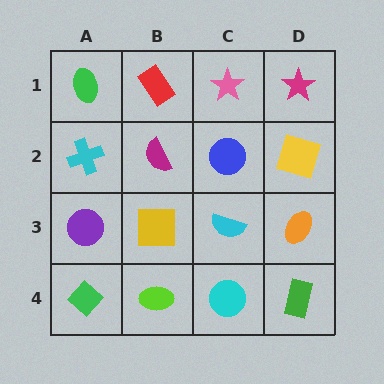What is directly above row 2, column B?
A red rectangle.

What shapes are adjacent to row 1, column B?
A magenta semicircle (row 2, column B), a green ellipse (row 1, column A), a pink star (row 1, column C).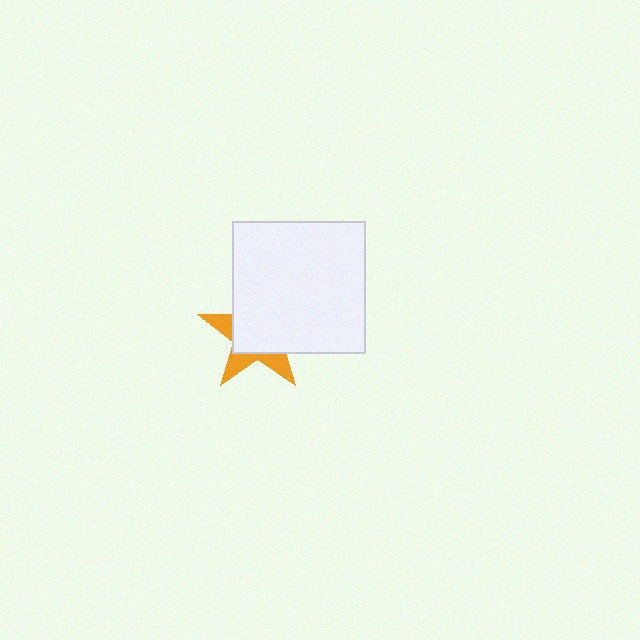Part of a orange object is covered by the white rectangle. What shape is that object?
It is a star.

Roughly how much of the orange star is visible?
A small part of it is visible (roughly 34%).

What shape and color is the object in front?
The object in front is a white rectangle.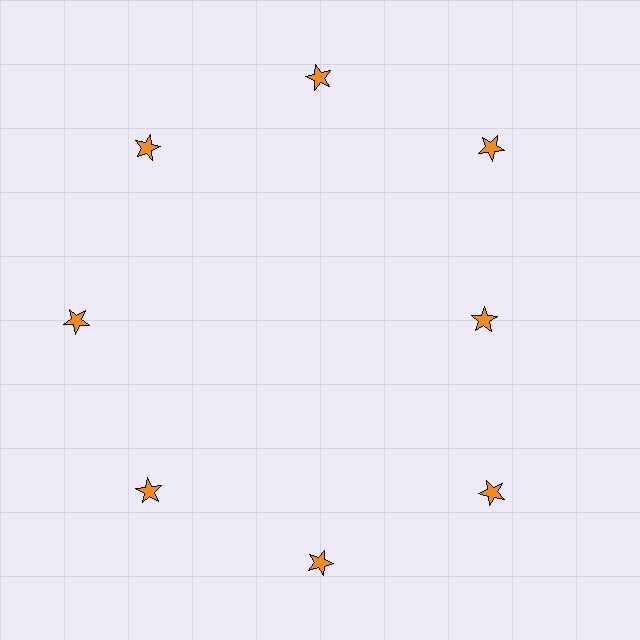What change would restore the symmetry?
The symmetry would be restored by moving it outward, back onto the ring so that all 8 stars sit at equal angles and equal distance from the center.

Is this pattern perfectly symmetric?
No. The 8 orange stars are arranged in a ring, but one element near the 3 o'clock position is pulled inward toward the center, breaking the 8-fold rotational symmetry.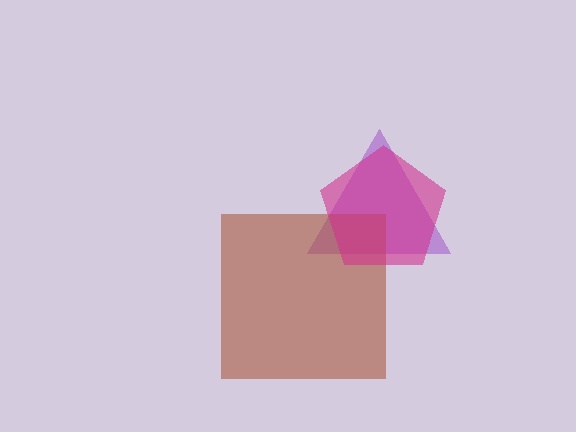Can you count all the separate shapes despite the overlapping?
Yes, there are 3 separate shapes.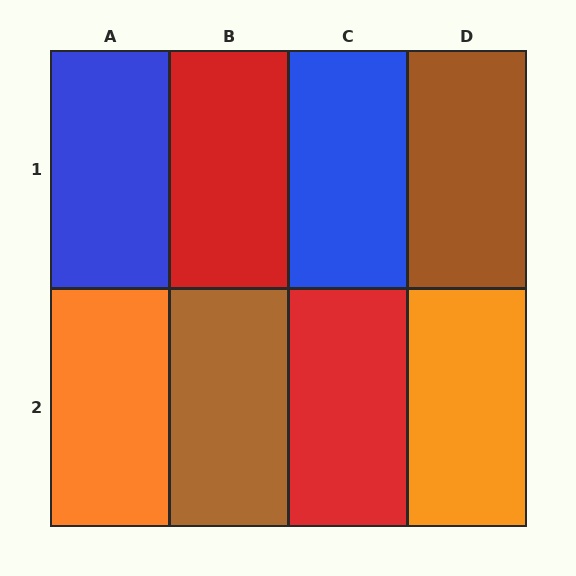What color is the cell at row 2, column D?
Orange.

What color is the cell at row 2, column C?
Red.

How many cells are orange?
2 cells are orange.